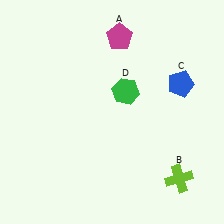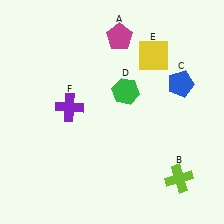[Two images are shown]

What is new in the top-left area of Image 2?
A purple cross (F) was added in the top-left area of Image 2.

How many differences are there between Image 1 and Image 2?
There are 2 differences between the two images.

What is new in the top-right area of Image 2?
A yellow square (E) was added in the top-right area of Image 2.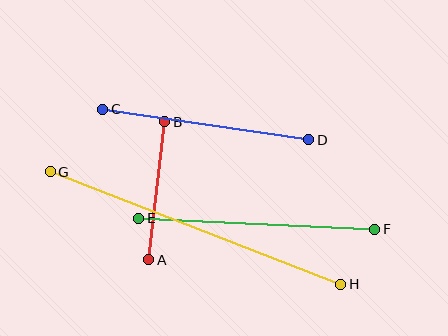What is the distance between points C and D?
The distance is approximately 208 pixels.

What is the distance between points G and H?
The distance is approximately 311 pixels.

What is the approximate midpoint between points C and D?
The midpoint is at approximately (206, 124) pixels.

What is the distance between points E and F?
The distance is approximately 237 pixels.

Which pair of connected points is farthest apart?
Points G and H are farthest apart.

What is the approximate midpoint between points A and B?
The midpoint is at approximately (157, 191) pixels.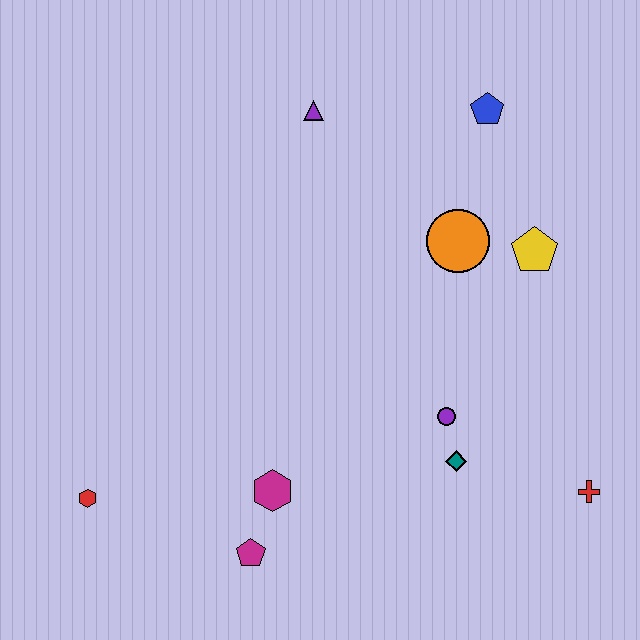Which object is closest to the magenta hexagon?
The magenta pentagon is closest to the magenta hexagon.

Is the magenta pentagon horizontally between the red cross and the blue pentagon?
No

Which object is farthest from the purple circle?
The red hexagon is farthest from the purple circle.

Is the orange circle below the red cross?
No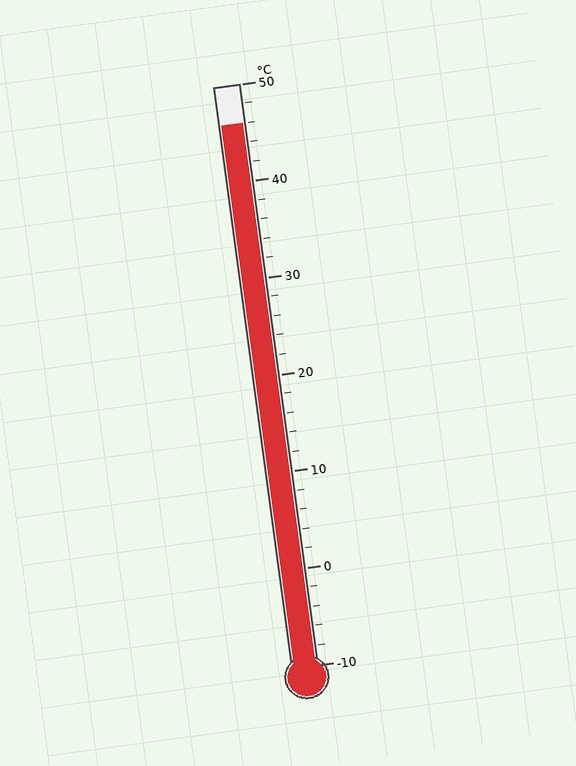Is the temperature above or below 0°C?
The temperature is above 0°C.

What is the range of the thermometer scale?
The thermometer scale ranges from -10°C to 50°C.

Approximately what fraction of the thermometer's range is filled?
The thermometer is filled to approximately 95% of its range.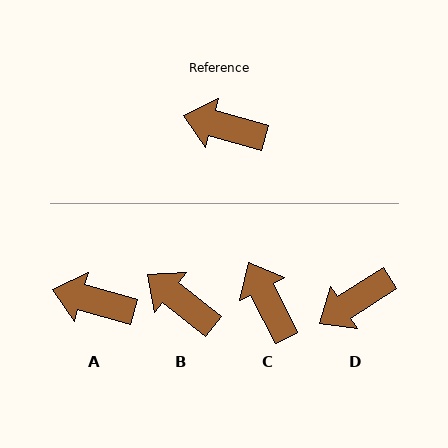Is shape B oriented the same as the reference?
No, it is off by about 23 degrees.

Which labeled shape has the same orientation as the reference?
A.